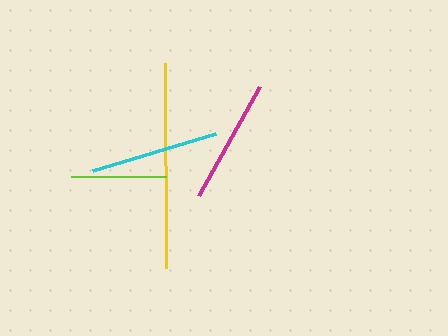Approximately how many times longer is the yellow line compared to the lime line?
The yellow line is approximately 2.2 times the length of the lime line.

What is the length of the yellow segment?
The yellow segment is approximately 205 pixels long.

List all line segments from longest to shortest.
From longest to shortest: yellow, cyan, magenta, lime.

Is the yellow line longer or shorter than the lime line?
The yellow line is longer than the lime line.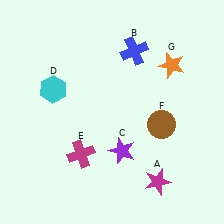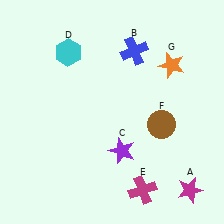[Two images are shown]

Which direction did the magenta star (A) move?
The magenta star (A) moved right.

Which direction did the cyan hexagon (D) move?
The cyan hexagon (D) moved up.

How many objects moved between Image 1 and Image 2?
3 objects moved between the two images.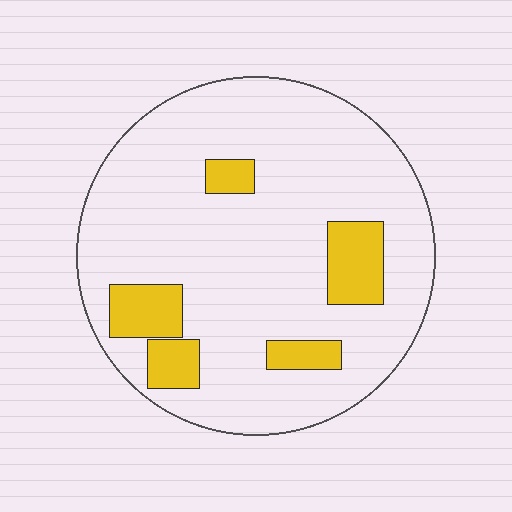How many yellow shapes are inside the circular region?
5.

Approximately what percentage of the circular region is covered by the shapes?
Approximately 15%.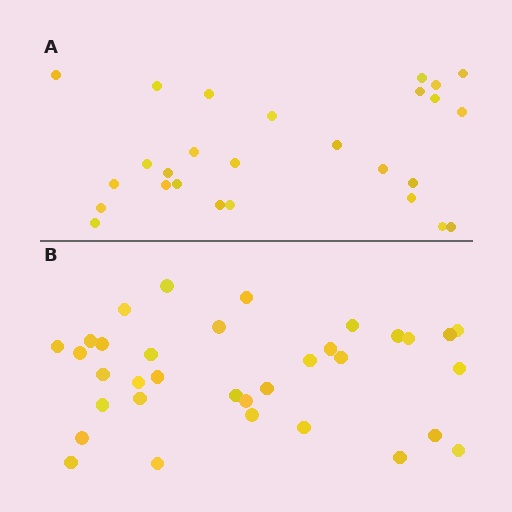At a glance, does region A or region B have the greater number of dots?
Region B (the bottom region) has more dots.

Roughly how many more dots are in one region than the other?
Region B has roughly 8 or so more dots than region A.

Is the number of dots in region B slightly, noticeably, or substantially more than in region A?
Region B has noticeably more, but not dramatically so. The ratio is roughly 1.3 to 1.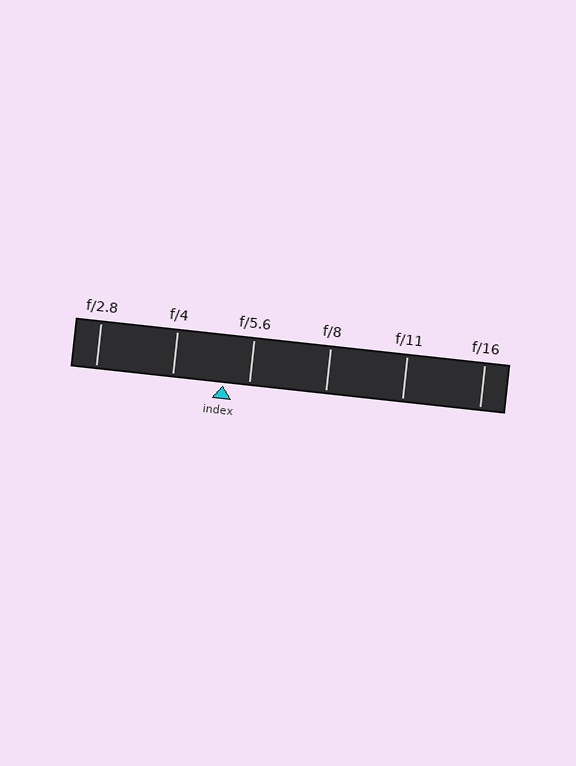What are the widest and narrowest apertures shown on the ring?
The widest aperture shown is f/2.8 and the narrowest is f/16.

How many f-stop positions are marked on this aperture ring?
There are 6 f-stop positions marked.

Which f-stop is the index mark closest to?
The index mark is closest to f/5.6.